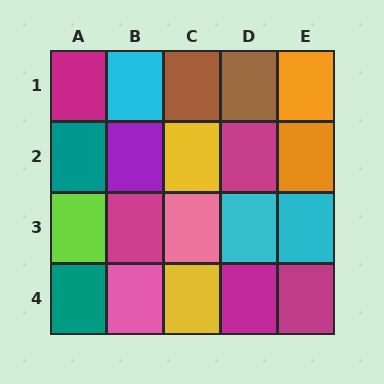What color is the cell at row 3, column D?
Cyan.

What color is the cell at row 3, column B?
Magenta.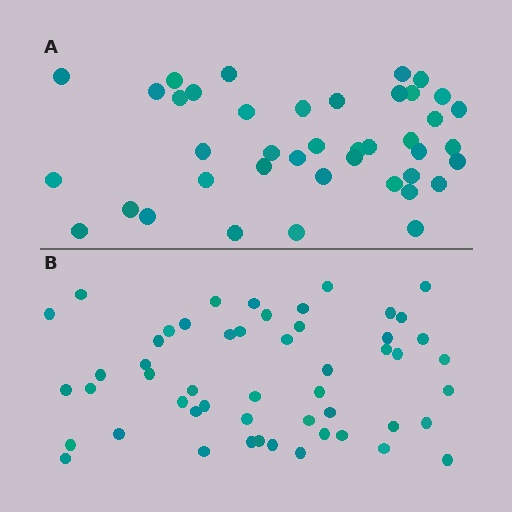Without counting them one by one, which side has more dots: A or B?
Region B (the bottom region) has more dots.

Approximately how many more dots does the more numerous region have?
Region B has roughly 12 or so more dots than region A.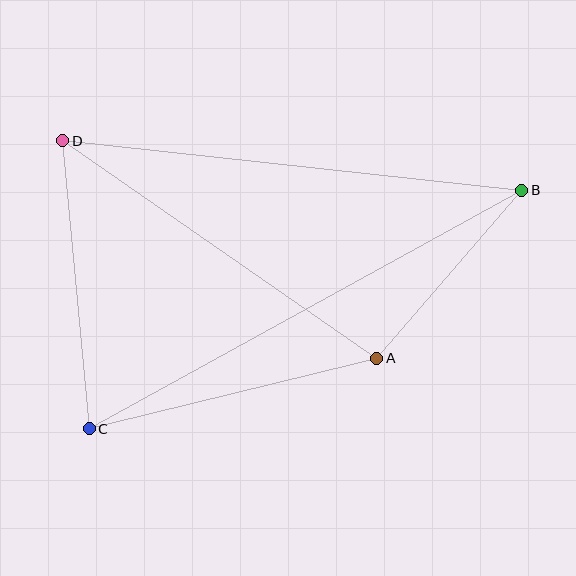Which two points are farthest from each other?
Points B and C are farthest from each other.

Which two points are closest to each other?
Points A and B are closest to each other.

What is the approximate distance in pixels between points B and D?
The distance between B and D is approximately 462 pixels.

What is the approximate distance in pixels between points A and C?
The distance between A and C is approximately 296 pixels.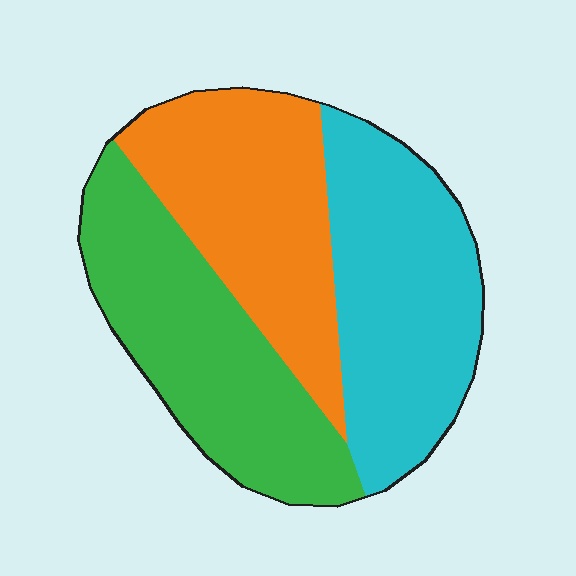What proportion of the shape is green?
Green covers 34% of the shape.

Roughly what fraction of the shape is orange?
Orange takes up about one third (1/3) of the shape.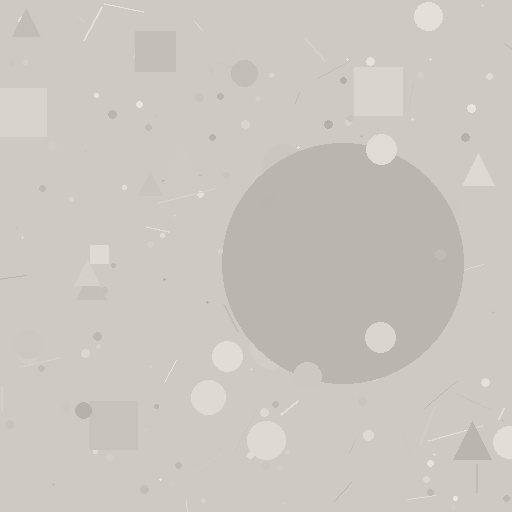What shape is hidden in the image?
A circle is hidden in the image.